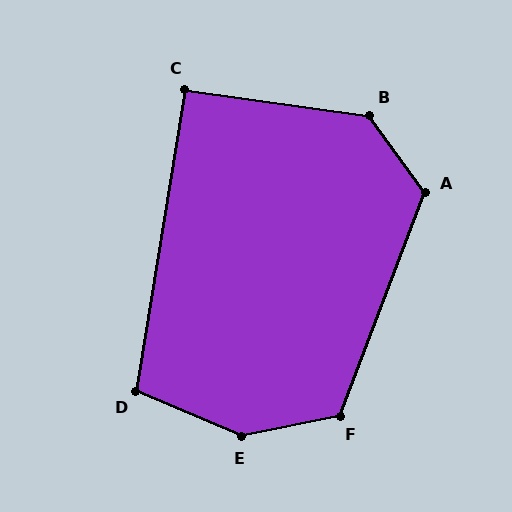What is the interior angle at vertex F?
Approximately 122 degrees (obtuse).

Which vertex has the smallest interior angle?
C, at approximately 91 degrees.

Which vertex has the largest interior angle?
E, at approximately 145 degrees.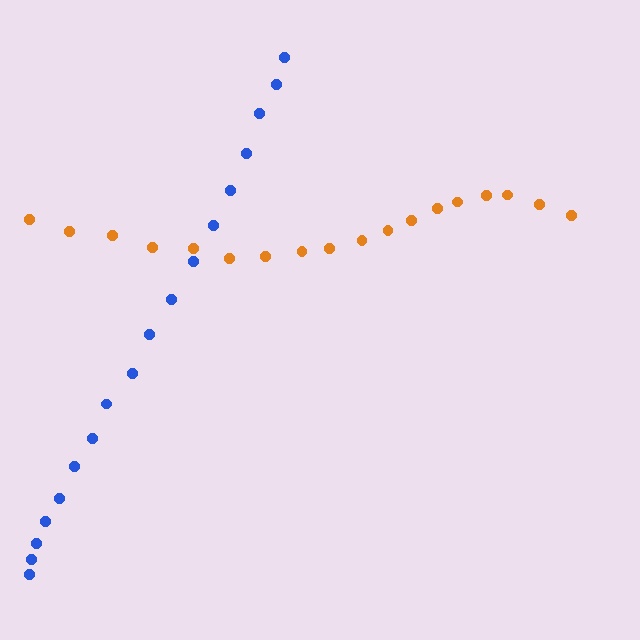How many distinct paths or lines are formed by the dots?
There are 2 distinct paths.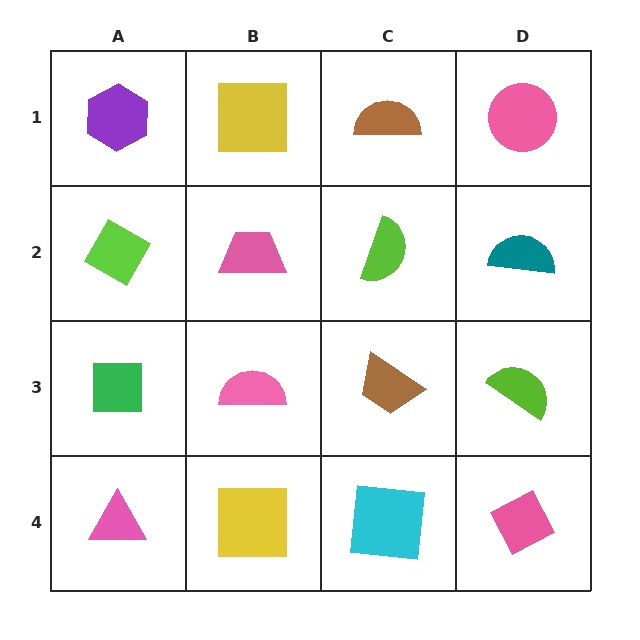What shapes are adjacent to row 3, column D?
A teal semicircle (row 2, column D), a pink diamond (row 4, column D), a brown trapezoid (row 3, column C).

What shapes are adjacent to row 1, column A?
A lime diamond (row 2, column A), a yellow square (row 1, column B).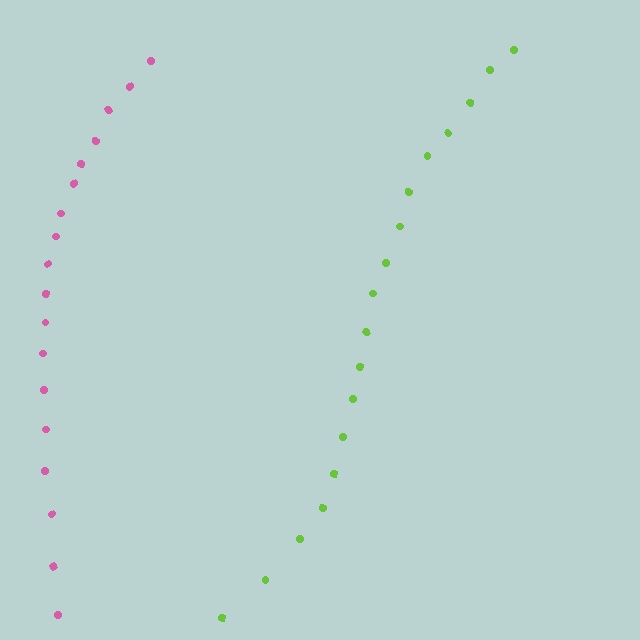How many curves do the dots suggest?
There are 2 distinct paths.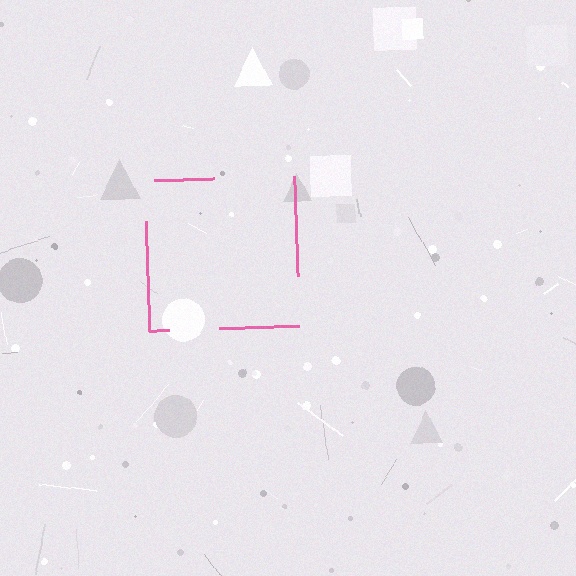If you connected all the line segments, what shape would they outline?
They would outline a square.